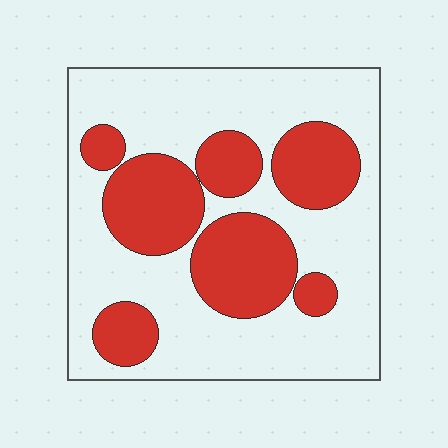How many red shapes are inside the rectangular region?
7.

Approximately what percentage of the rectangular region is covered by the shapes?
Approximately 35%.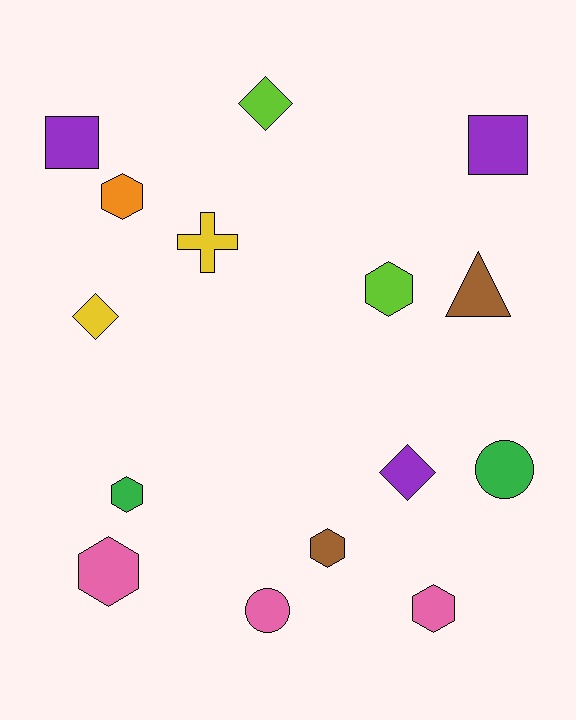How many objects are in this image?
There are 15 objects.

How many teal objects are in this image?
There are no teal objects.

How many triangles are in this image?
There is 1 triangle.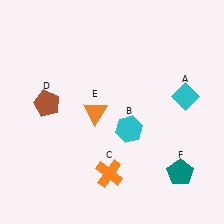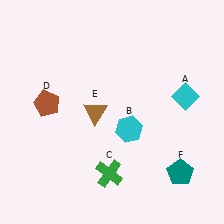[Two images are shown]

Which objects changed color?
C changed from orange to green. E changed from orange to brown.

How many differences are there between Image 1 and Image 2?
There are 2 differences between the two images.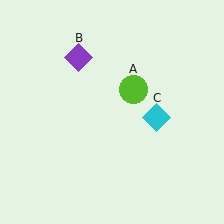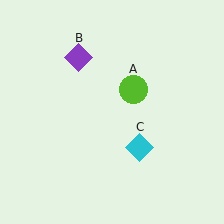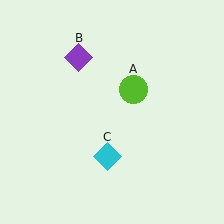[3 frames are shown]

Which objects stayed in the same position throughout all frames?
Lime circle (object A) and purple diamond (object B) remained stationary.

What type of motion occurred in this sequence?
The cyan diamond (object C) rotated clockwise around the center of the scene.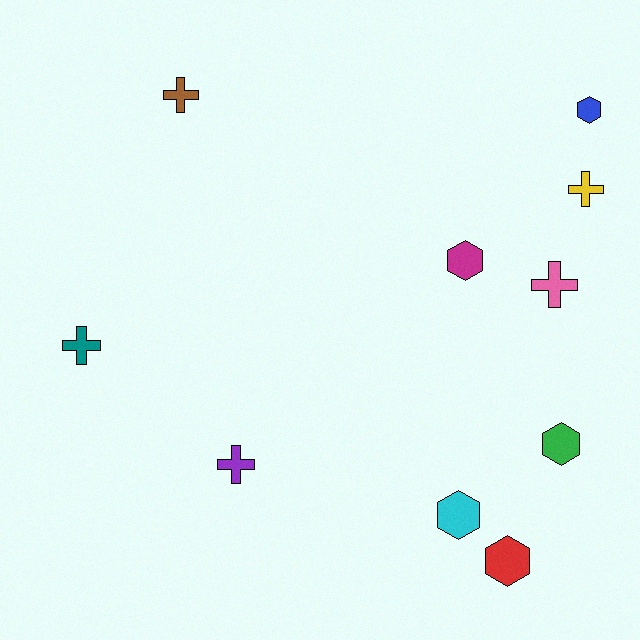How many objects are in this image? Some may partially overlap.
There are 10 objects.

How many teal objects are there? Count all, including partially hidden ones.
There is 1 teal object.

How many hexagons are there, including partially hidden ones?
There are 5 hexagons.